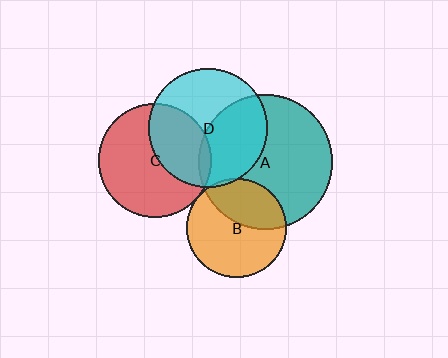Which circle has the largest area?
Circle A (teal).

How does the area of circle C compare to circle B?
Approximately 1.3 times.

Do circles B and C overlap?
Yes.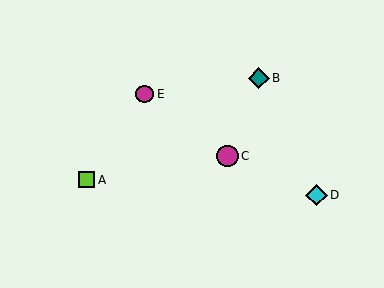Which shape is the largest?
The magenta circle (labeled C) is the largest.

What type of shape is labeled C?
Shape C is a magenta circle.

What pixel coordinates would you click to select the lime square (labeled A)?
Click at (86, 180) to select the lime square A.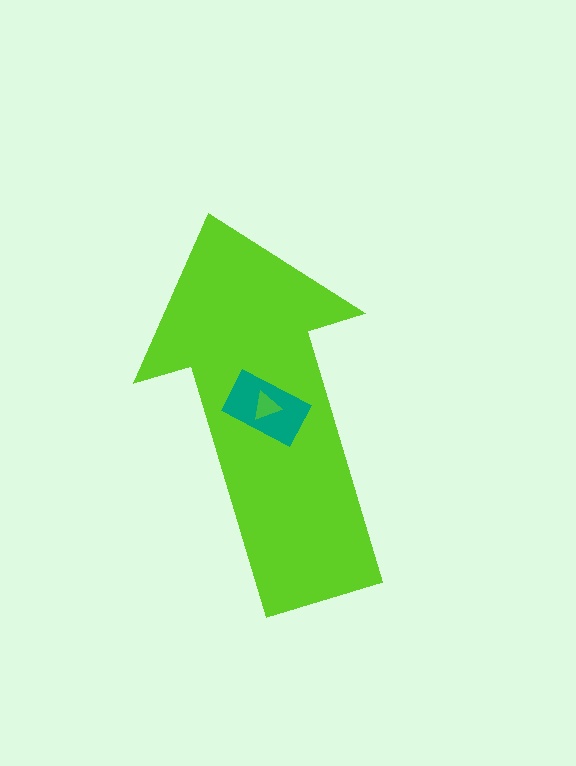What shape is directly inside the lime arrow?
The teal rectangle.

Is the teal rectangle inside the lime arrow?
Yes.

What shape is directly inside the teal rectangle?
The green triangle.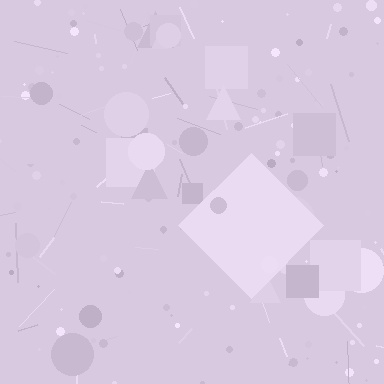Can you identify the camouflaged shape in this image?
The camouflaged shape is a diamond.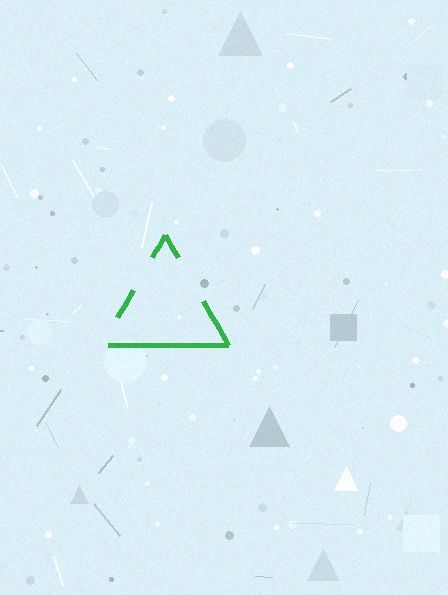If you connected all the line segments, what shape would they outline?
They would outline a triangle.